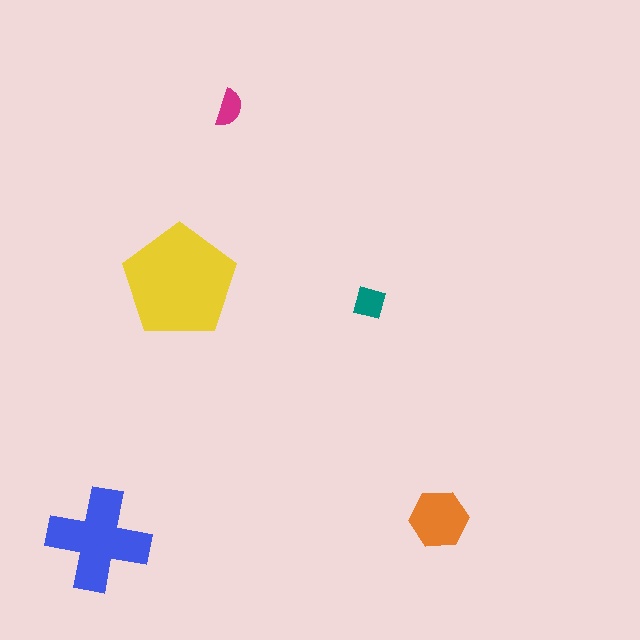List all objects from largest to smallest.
The yellow pentagon, the blue cross, the orange hexagon, the teal square, the magenta semicircle.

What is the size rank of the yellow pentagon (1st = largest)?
1st.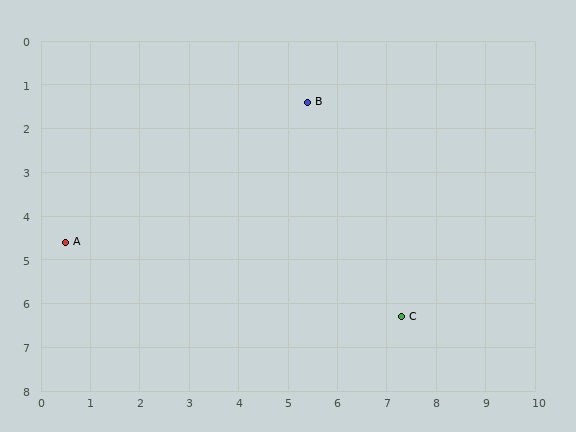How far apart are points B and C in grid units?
Points B and C are about 5.3 grid units apart.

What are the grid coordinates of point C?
Point C is at approximately (7.3, 6.3).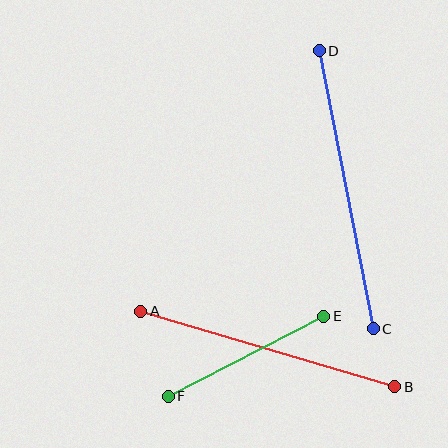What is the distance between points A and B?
The distance is approximately 265 pixels.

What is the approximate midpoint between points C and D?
The midpoint is at approximately (346, 190) pixels.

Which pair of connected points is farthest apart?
Points C and D are farthest apart.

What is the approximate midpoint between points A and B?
The midpoint is at approximately (268, 349) pixels.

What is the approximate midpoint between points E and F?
The midpoint is at approximately (246, 356) pixels.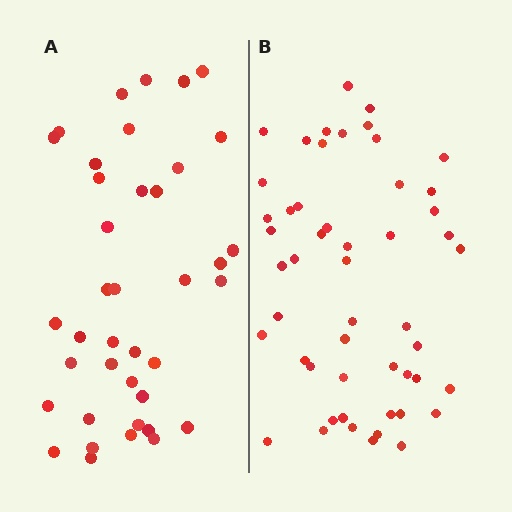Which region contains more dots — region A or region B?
Region B (the right region) has more dots.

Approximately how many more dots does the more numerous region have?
Region B has roughly 12 or so more dots than region A.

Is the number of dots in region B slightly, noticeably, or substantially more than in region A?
Region B has noticeably more, but not dramatically so. The ratio is roughly 1.3 to 1.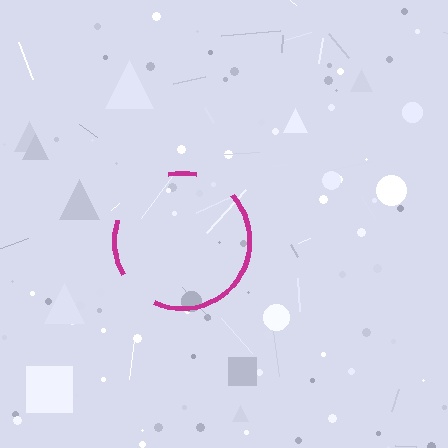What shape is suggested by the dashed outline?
The dashed outline suggests a circle.